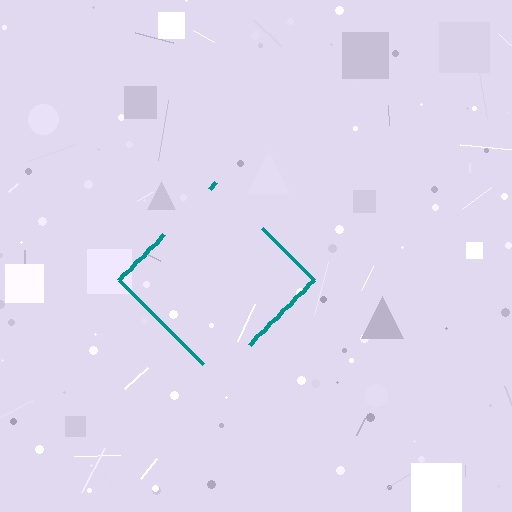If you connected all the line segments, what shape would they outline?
They would outline a diamond.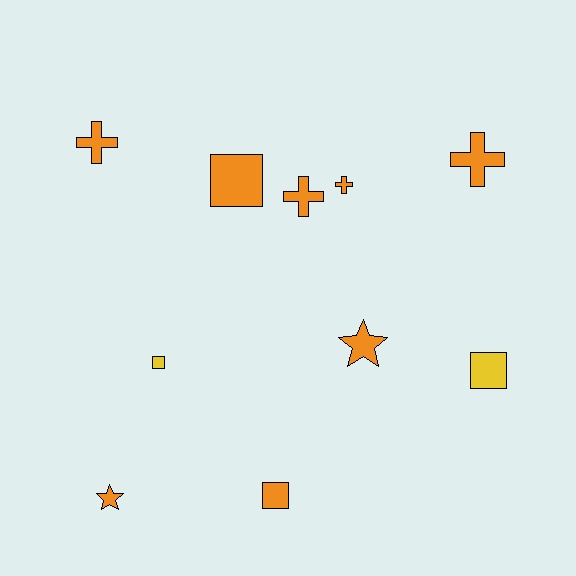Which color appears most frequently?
Orange, with 8 objects.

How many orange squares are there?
There are 2 orange squares.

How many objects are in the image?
There are 10 objects.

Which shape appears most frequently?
Cross, with 4 objects.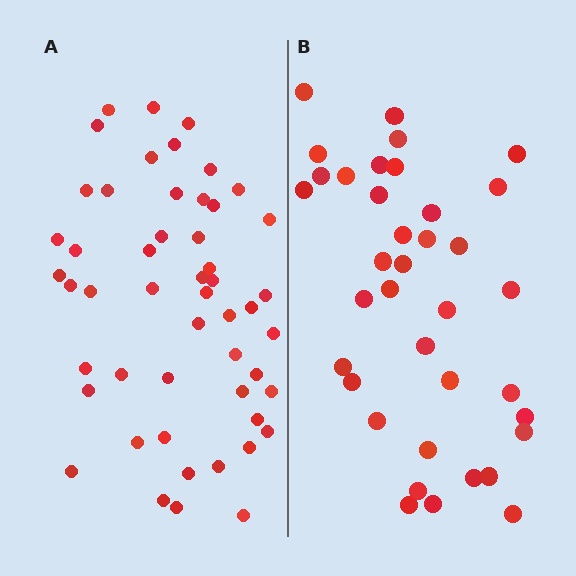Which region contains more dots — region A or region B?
Region A (the left region) has more dots.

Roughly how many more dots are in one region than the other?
Region A has approximately 15 more dots than region B.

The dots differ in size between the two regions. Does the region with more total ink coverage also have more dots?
No. Region B has more total ink coverage because its dots are larger, but region A actually contains more individual dots. Total area can be misleading — the number of items is what matters here.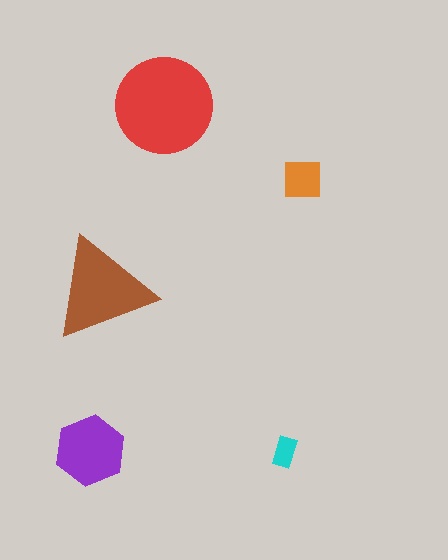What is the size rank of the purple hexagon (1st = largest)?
3rd.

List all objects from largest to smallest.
The red circle, the brown triangle, the purple hexagon, the orange square, the cyan rectangle.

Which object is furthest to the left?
The purple hexagon is leftmost.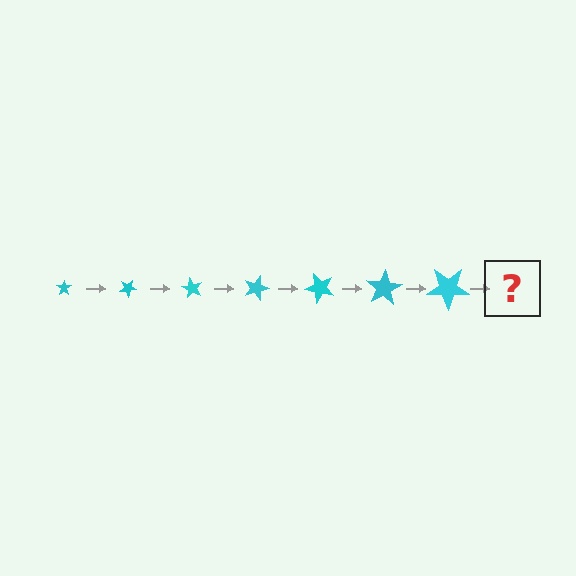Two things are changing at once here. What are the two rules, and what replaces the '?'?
The two rules are that the star grows larger each step and it rotates 30 degrees each step. The '?' should be a star, larger than the previous one and rotated 210 degrees from the start.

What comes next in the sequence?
The next element should be a star, larger than the previous one and rotated 210 degrees from the start.